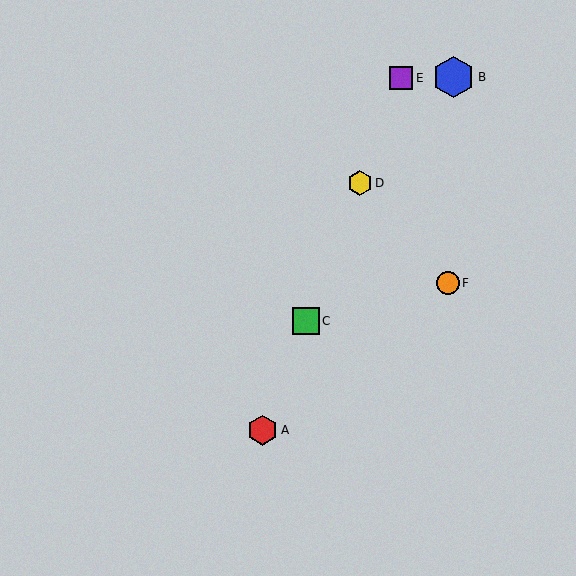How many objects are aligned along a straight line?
4 objects (A, C, D, E) are aligned along a straight line.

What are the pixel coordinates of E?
Object E is at (401, 78).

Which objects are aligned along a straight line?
Objects A, C, D, E are aligned along a straight line.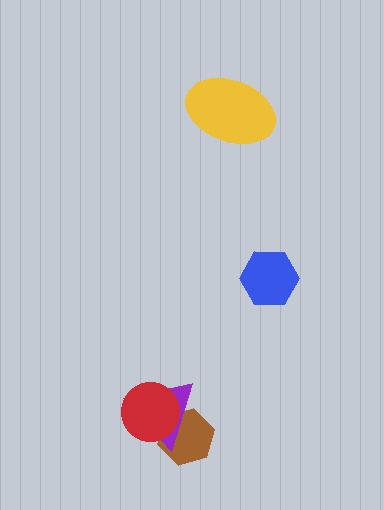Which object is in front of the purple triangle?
The red circle is in front of the purple triangle.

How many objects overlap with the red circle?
2 objects overlap with the red circle.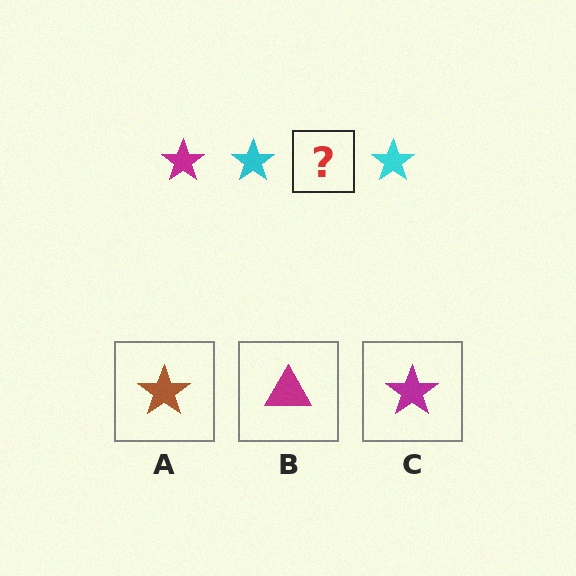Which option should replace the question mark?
Option C.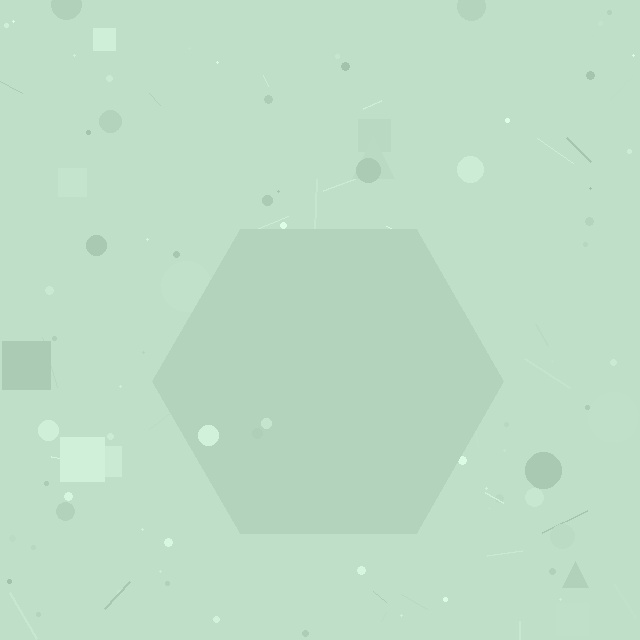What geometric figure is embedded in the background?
A hexagon is embedded in the background.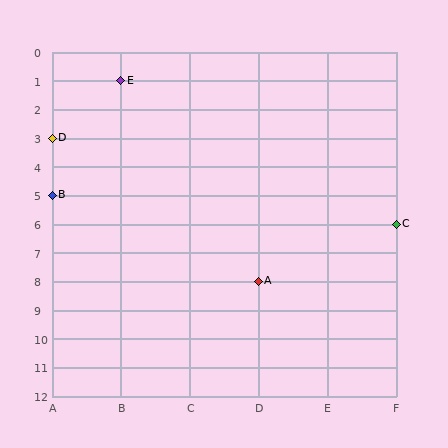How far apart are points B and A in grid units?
Points B and A are 3 columns and 3 rows apart (about 4.2 grid units diagonally).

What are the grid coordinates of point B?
Point B is at grid coordinates (A, 5).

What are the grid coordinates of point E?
Point E is at grid coordinates (B, 1).